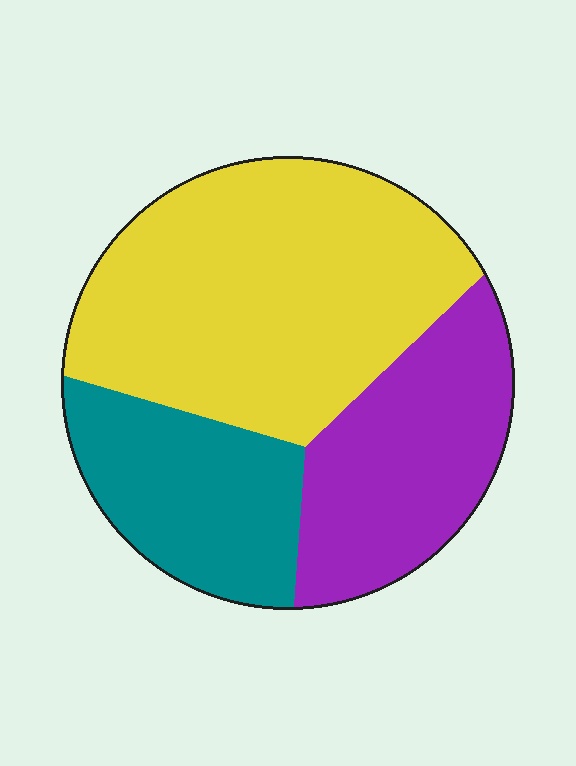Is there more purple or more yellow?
Yellow.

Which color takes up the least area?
Teal, at roughly 25%.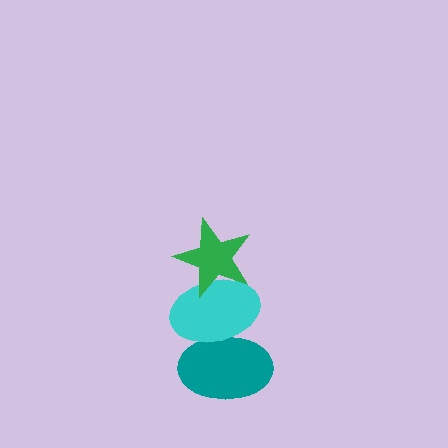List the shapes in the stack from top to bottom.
From top to bottom: the green star, the cyan ellipse, the teal ellipse.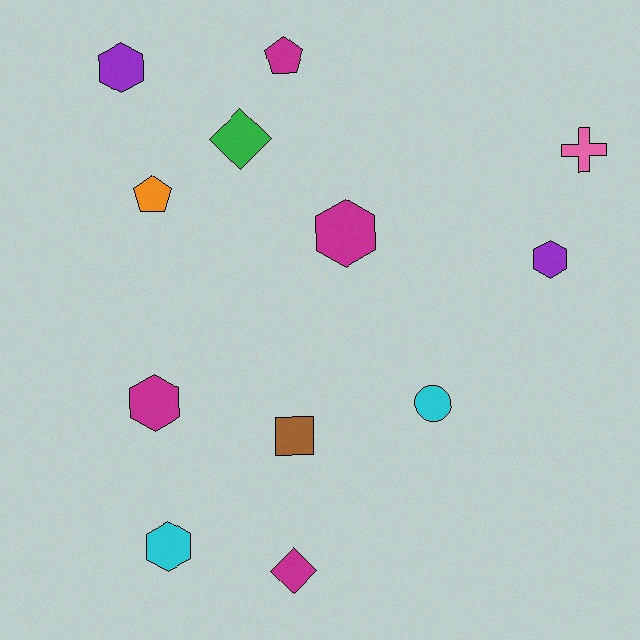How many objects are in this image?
There are 12 objects.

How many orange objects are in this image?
There is 1 orange object.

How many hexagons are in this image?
There are 5 hexagons.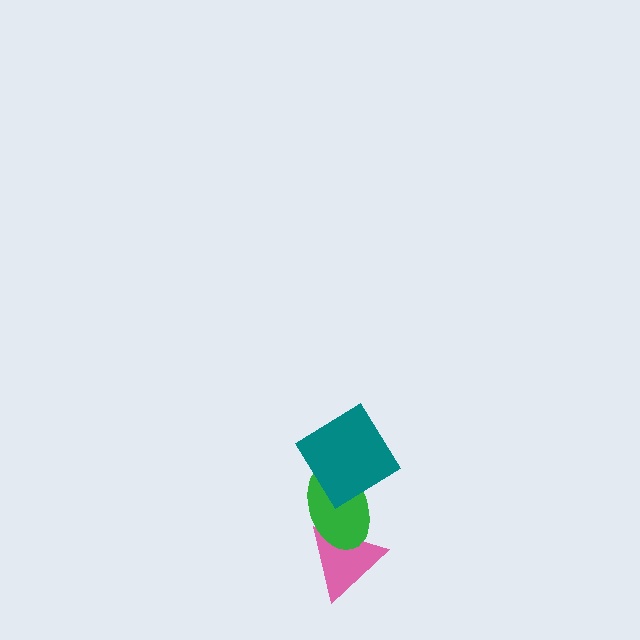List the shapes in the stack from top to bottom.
From top to bottom: the teal diamond, the green ellipse, the pink triangle.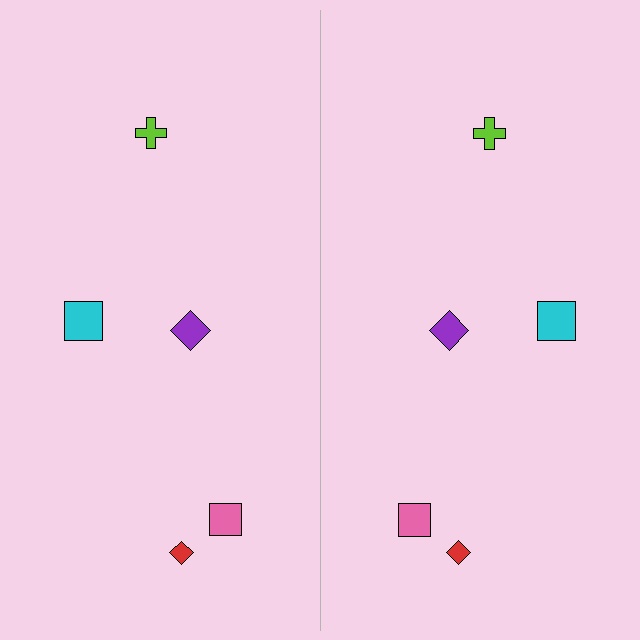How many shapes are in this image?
There are 10 shapes in this image.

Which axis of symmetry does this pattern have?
The pattern has a vertical axis of symmetry running through the center of the image.